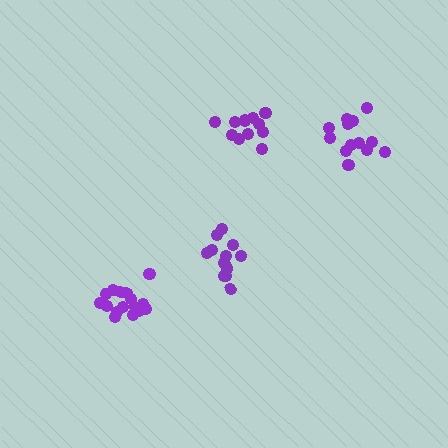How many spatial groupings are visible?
There are 4 spatial groupings.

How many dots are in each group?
Group 1: 13 dots, Group 2: 13 dots, Group 3: 16 dots, Group 4: 12 dots (54 total).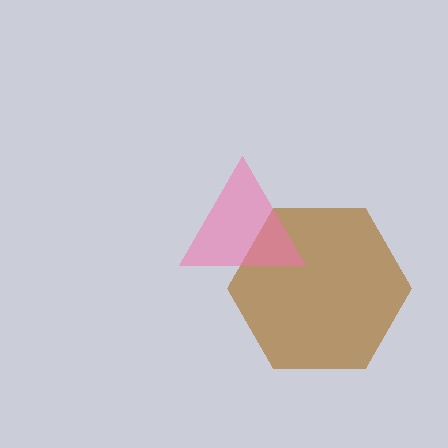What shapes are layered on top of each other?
The layered shapes are: a brown hexagon, a pink triangle.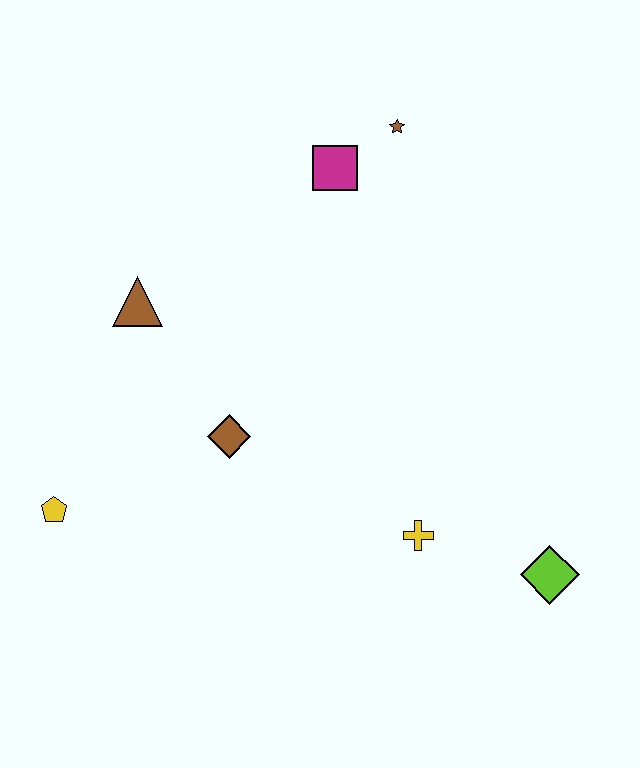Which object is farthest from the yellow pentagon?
The brown star is farthest from the yellow pentagon.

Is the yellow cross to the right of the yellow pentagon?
Yes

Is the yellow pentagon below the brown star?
Yes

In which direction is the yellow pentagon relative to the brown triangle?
The yellow pentagon is below the brown triangle.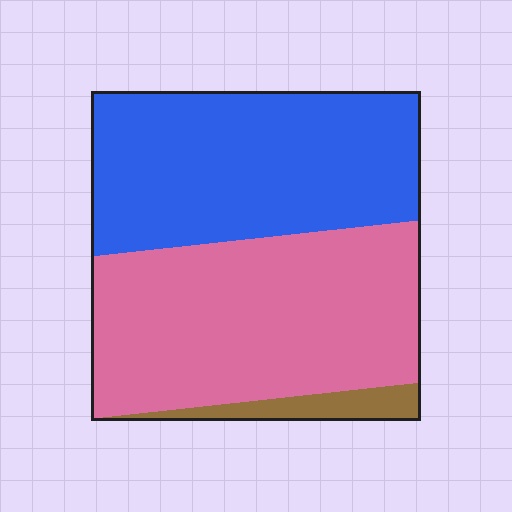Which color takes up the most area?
Pink, at roughly 50%.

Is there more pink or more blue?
Pink.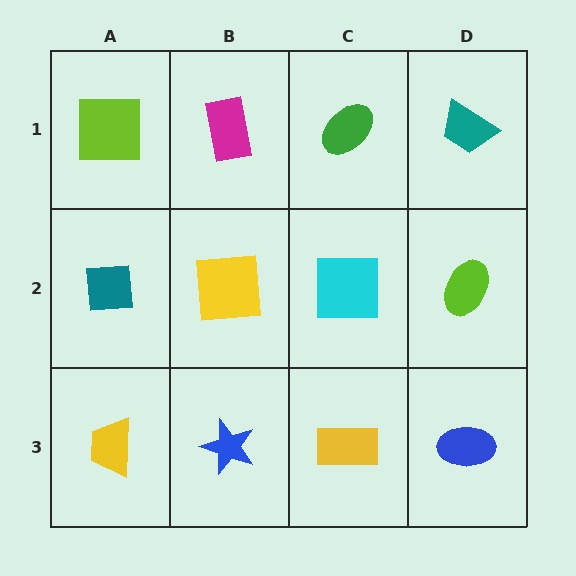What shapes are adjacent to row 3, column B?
A yellow square (row 2, column B), a yellow trapezoid (row 3, column A), a yellow rectangle (row 3, column C).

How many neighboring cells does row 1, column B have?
3.